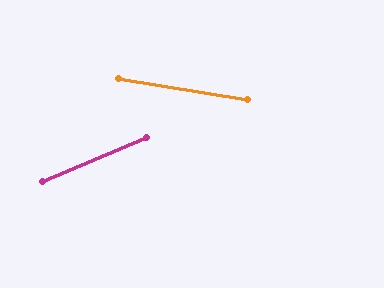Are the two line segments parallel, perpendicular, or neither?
Neither parallel nor perpendicular — they differ by about 32°.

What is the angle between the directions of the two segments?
Approximately 32 degrees.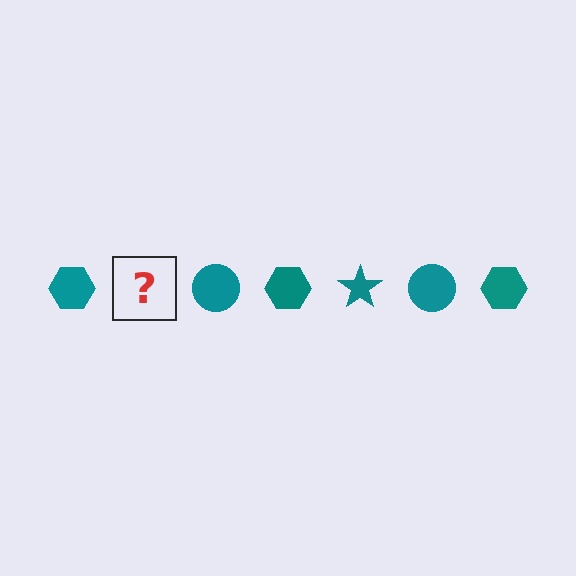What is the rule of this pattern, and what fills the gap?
The rule is that the pattern cycles through hexagon, star, circle shapes in teal. The gap should be filled with a teal star.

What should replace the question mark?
The question mark should be replaced with a teal star.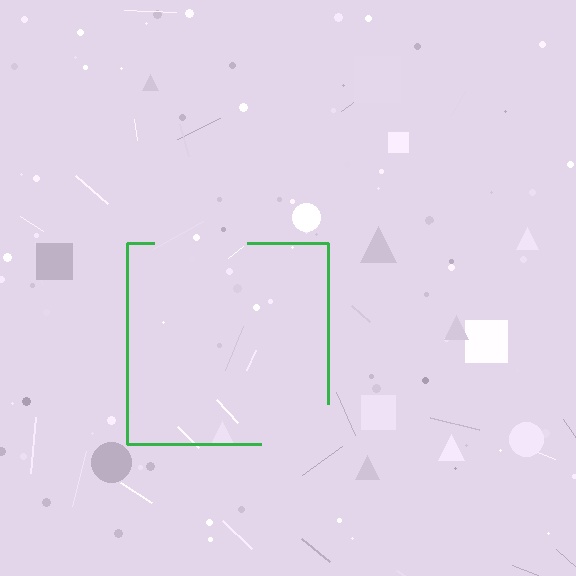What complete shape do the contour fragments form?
The contour fragments form a square.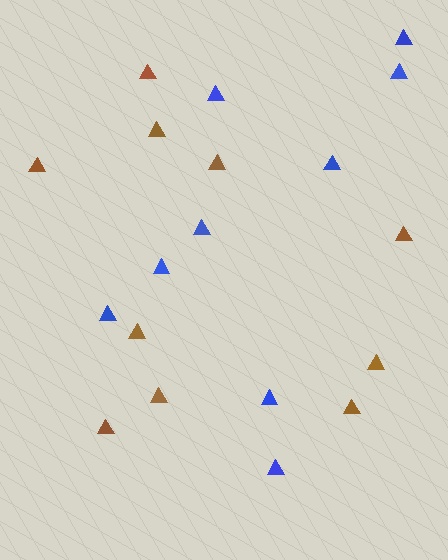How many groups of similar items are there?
There are 2 groups: one group of blue triangles (9) and one group of brown triangles (10).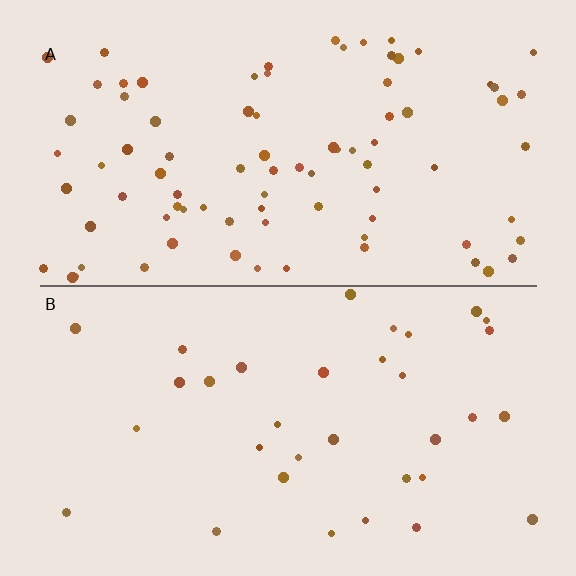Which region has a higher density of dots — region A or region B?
A (the top).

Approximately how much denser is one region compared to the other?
Approximately 2.6× — region A over region B.